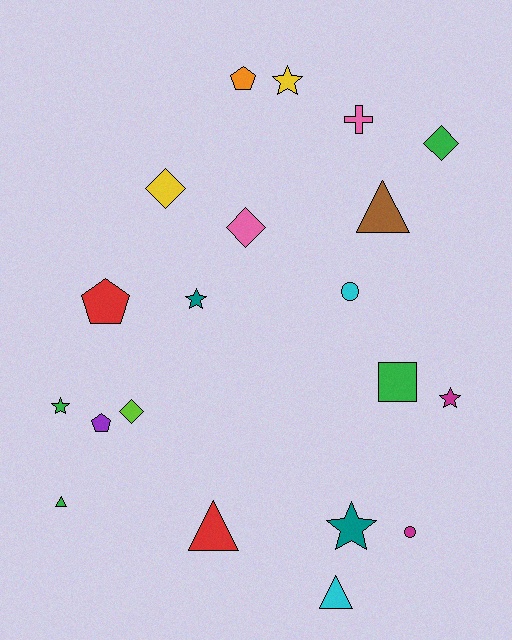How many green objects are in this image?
There are 4 green objects.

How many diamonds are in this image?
There are 4 diamonds.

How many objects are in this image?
There are 20 objects.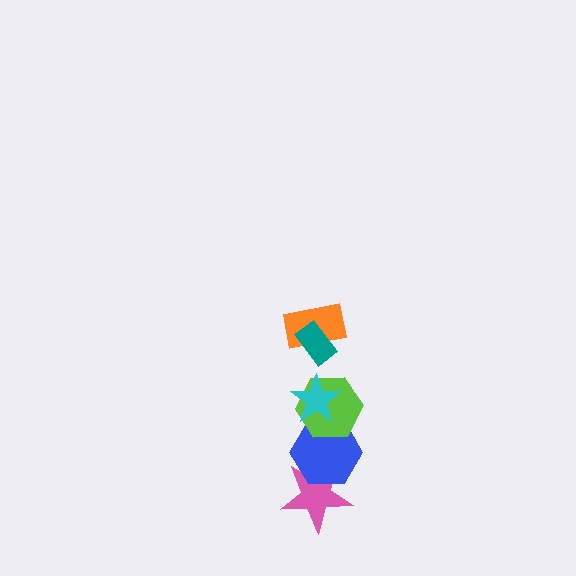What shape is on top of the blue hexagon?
The lime hexagon is on top of the blue hexagon.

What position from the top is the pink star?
The pink star is 6th from the top.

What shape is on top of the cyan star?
The orange rectangle is on top of the cyan star.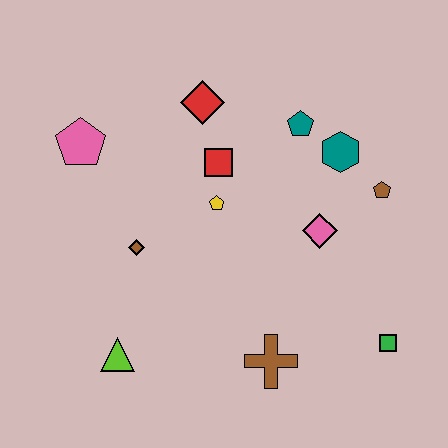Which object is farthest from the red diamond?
The green square is farthest from the red diamond.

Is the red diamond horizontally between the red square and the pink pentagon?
Yes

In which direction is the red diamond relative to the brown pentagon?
The red diamond is to the left of the brown pentagon.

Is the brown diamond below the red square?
Yes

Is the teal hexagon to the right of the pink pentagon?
Yes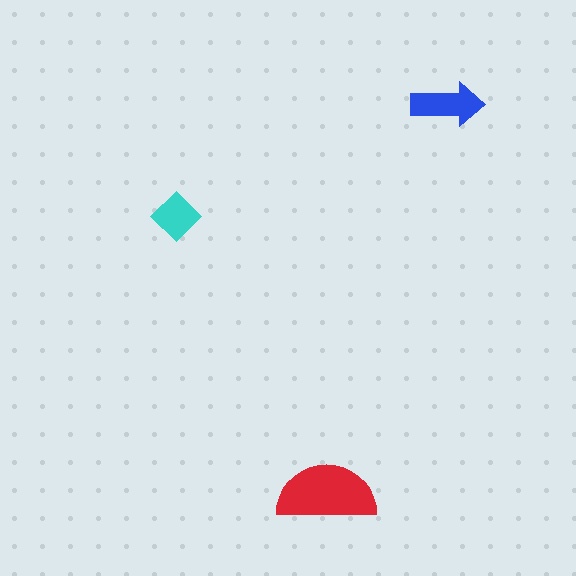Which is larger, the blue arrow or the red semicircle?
The red semicircle.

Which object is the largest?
The red semicircle.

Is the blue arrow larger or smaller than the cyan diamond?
Larger.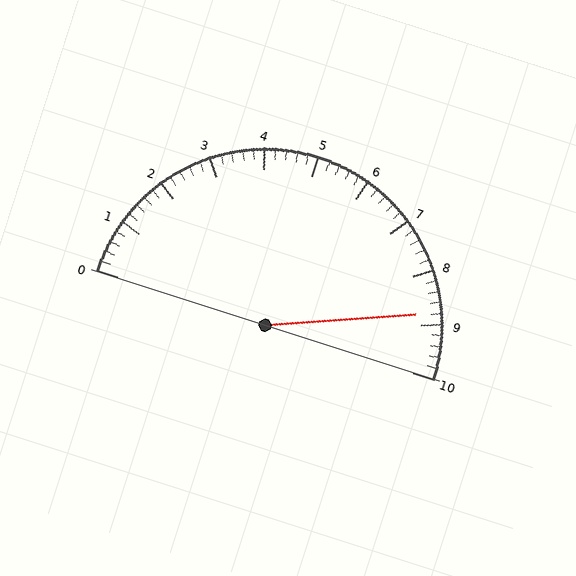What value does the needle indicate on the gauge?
The needle indicates approximately 8.8.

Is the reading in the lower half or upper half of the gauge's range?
The reading is in the upper half of the range (0 to 10).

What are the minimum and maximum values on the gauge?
The gauge ranges from 0 to 10.